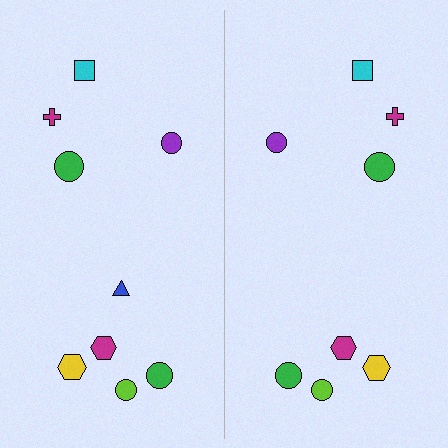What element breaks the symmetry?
A blue triangle is missing from the right side.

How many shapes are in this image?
There are 17 shapes in this image.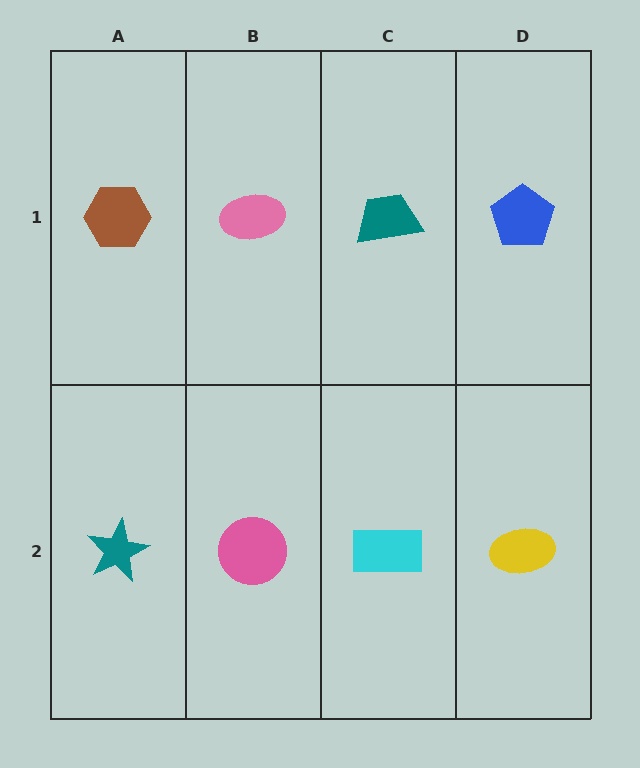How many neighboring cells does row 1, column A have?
2.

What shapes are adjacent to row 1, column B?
A pink circle (row 2, column B), a brown hexagon (row 1, column A), a teal trapezoid (row 1, column C).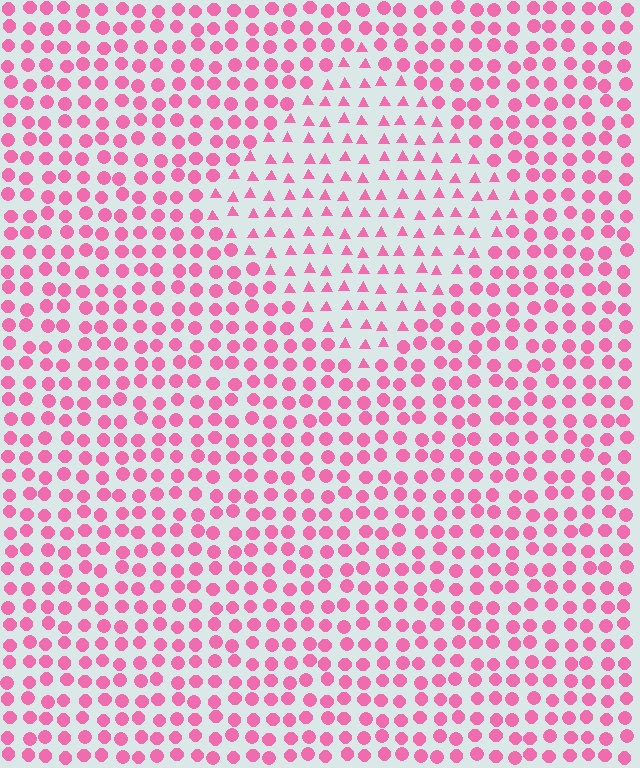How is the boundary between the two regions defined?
The boundary is defined by a change in element shape: triangles inside vs. circles outside. All elements share the same color and spacing.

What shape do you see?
I see a diamond.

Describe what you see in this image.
The image is filled with small pink elements arranged in a uniform grid. A diamond-shaped region contains triangles, while the surrounding area contains circles. The boundary is defined purely by the change in element shape.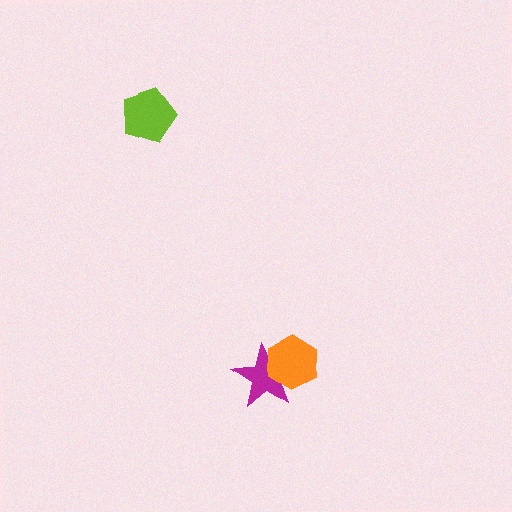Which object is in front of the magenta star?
The orange hexagon is in front of the magenta star.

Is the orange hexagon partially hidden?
No, no other shape covers it.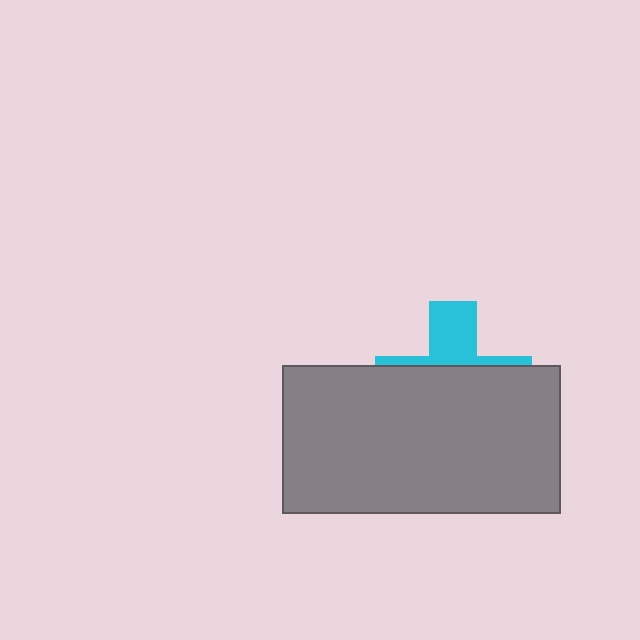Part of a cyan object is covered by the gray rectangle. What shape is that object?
It is a cross.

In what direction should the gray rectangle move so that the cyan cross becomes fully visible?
The gray rectangle should move down. That is the shortest direction to clear the overlap and leave the cyan cross fully visible.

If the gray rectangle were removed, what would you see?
You would see the complete cyan cross.